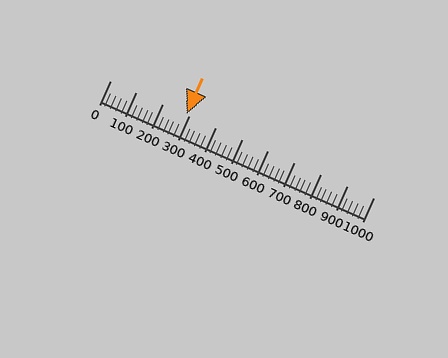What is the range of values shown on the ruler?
The ruler shows values from 0 to 1000.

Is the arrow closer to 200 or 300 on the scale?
The arrow is closer to 300.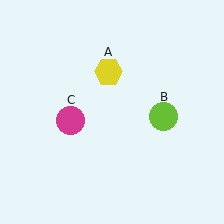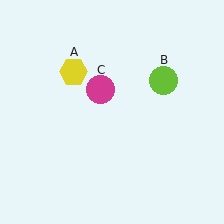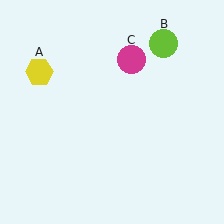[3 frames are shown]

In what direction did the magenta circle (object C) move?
The magenta circle (object C) moved up and to the right.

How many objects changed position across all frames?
3 objects changed position: yellow hexagon (object A), lime circle (object B), magenta circle (object C).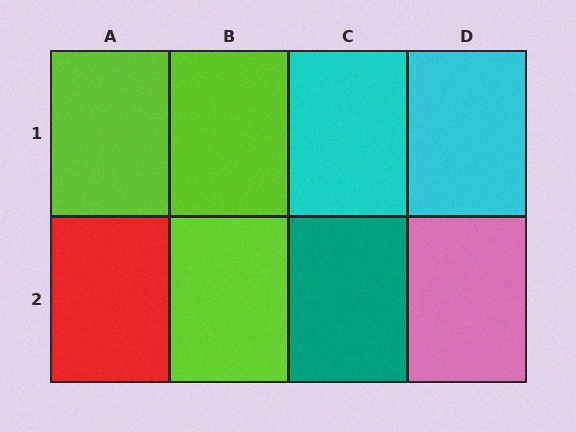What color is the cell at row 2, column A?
Red.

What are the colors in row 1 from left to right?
Lime, lime, cyan, cyan.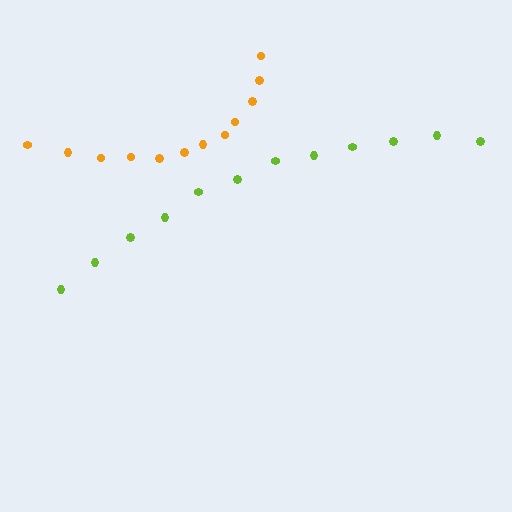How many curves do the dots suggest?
There are 2 distinct paths.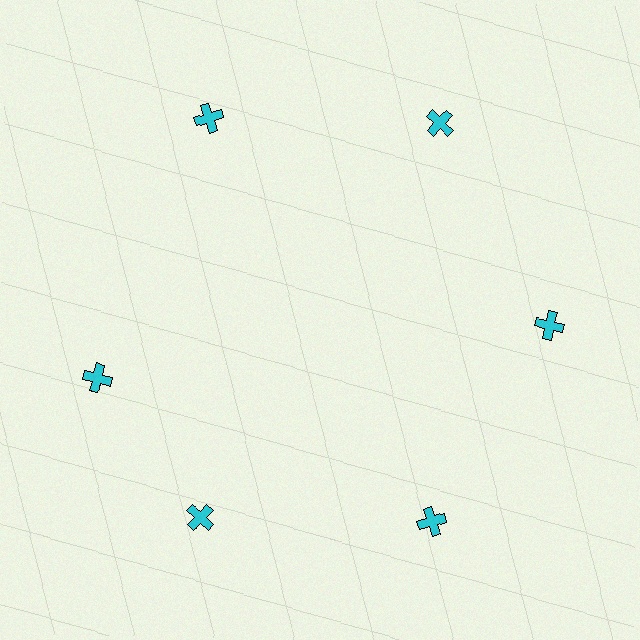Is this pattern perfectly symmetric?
No. The 6 cyan crosses are arranged in a ring, but one element near the 9 o'clock position is rotated out of alignment along the ring, breaking the 6-fold rotational symmetry.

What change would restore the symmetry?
The symmetry would be restored by rotating it back into even spacing with its neighbors so that all 6 crosses sit at equal angles and equal distance from the center.